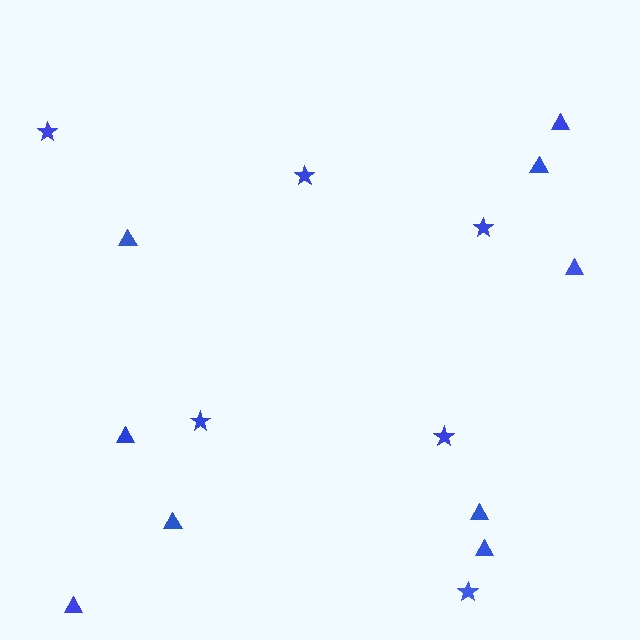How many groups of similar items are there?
There are 2 groups: one group of stars (6) and one group of triangles (9).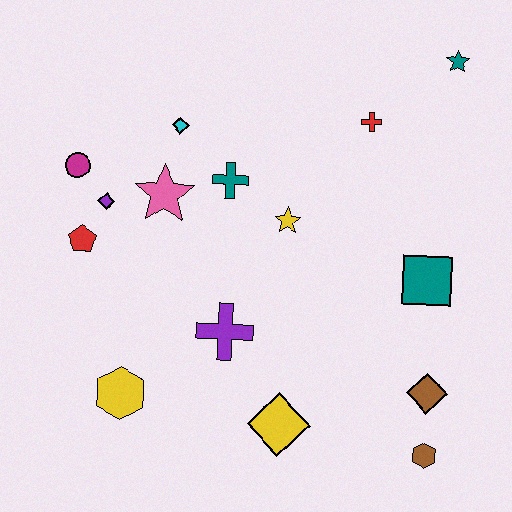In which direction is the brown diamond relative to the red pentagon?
The brown diamond is to the right of the red pentagon.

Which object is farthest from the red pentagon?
The teal star is farthest from the red pentagon.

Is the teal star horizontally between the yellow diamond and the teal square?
No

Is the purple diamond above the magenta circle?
No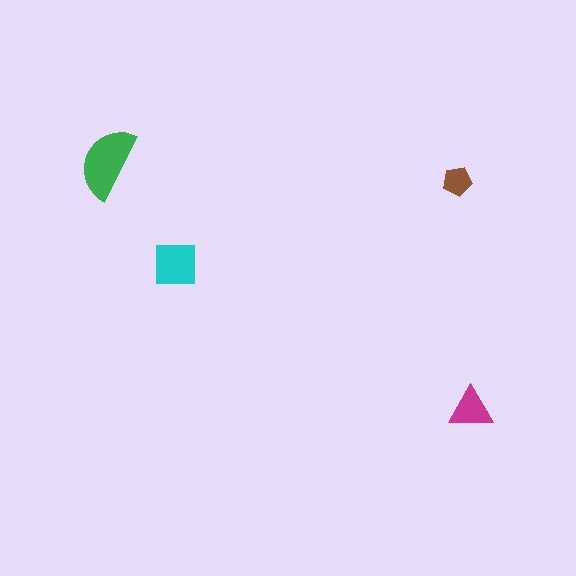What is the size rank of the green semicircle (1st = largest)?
1st.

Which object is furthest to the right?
The magenta triangle is rightmost.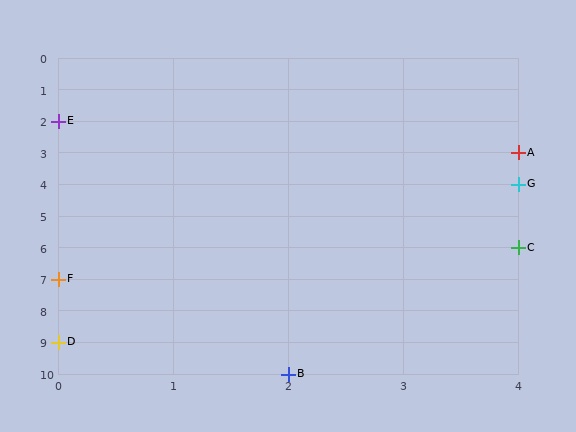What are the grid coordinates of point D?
Point D is at grid coordinates (0, 9).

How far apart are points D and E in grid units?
Points D and E are 7 rows apart.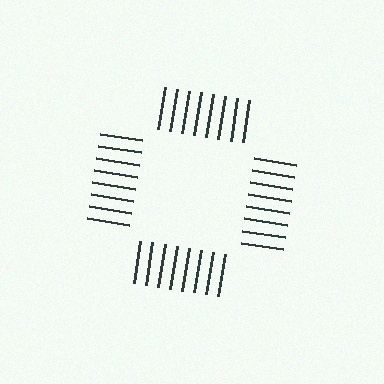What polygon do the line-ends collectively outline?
An illusory square — the line segments terminate on its edges but no continuous stroke is drawn.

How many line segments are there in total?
32 — 8 along each of the 4 edges.